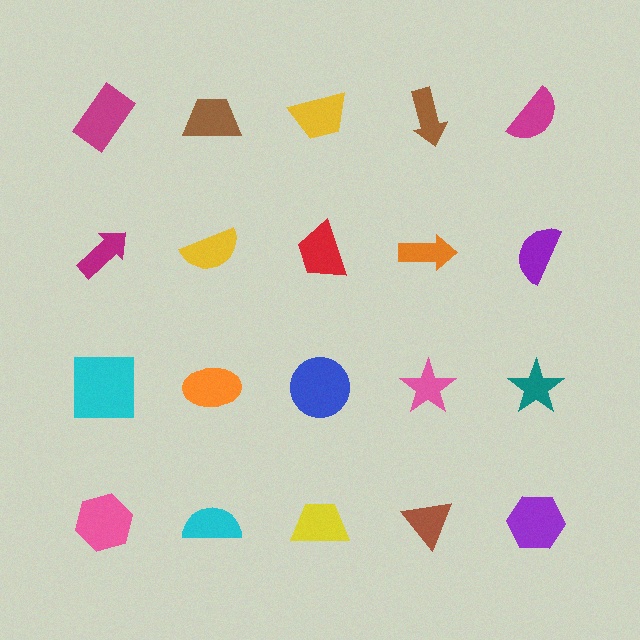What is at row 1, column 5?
A magenta semicircle.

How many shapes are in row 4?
5 shapes.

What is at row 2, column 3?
A red trapezoid.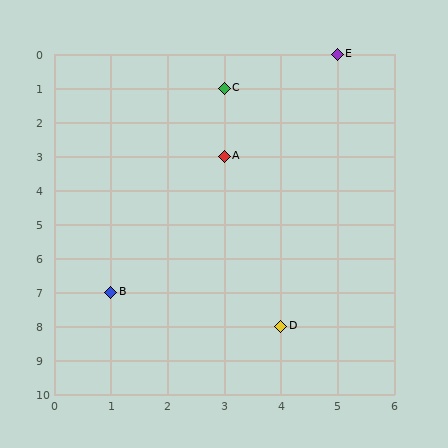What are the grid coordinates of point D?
Point D is at grid coordinates (4, 8).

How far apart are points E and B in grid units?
Points E and B are 4 columns and 7 rows apart (about 8.1 grid units diagonally).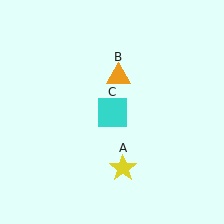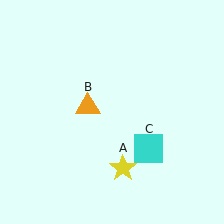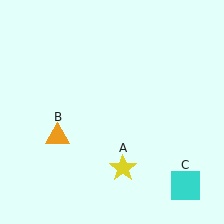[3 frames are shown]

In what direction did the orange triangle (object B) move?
The orange triangle (object B) moved down and to the left.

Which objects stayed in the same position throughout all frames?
Yellow star (object A) remained stationary.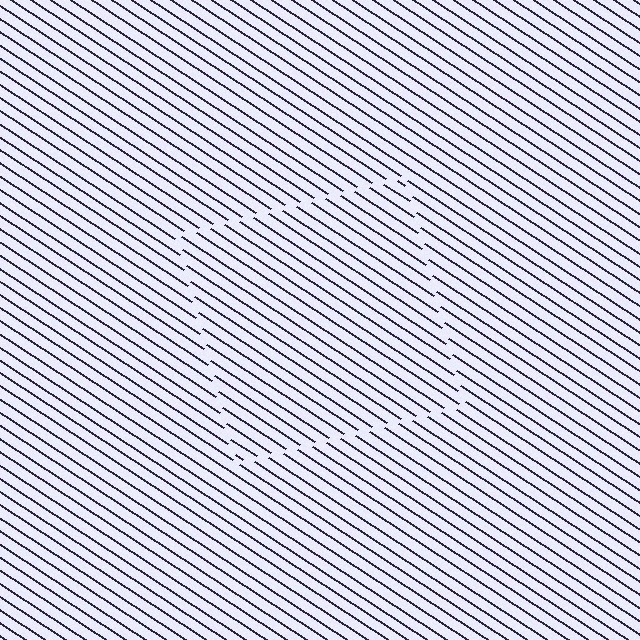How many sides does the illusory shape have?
4 sides — the line-ends trace a square.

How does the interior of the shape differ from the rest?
The interior of the shape contains the same grating, shifted by half a period — the contour is defined by the phase discontinuity where line-ends from the inner and outer gratings abut.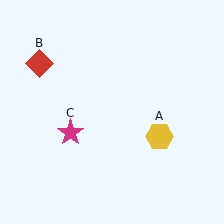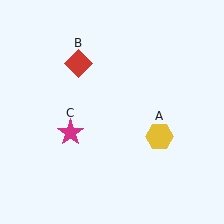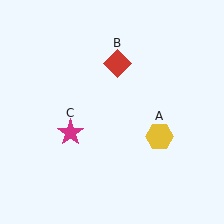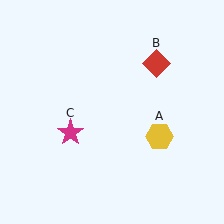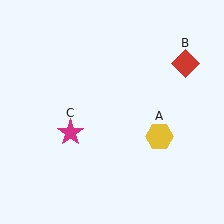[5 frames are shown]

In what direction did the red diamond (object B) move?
The red diamond (object B) moved right.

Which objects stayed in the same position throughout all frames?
Yellow hexagon (object A) and magenta star (object C) remained stationary.